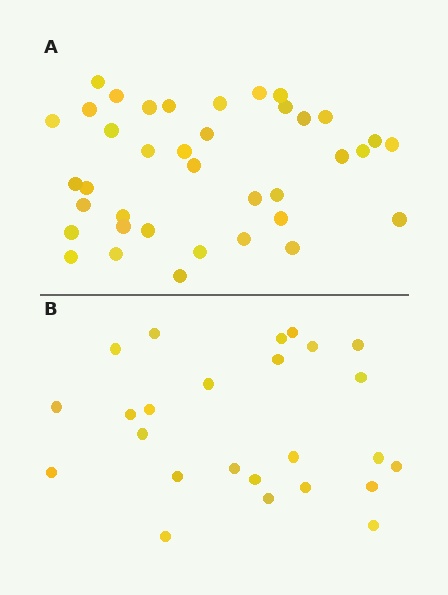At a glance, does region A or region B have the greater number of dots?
Region A (the top region) has more dots.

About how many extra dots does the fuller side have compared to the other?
Region A has approximately 15 more dots than region B.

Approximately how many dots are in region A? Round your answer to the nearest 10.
About 40 dots. (The exact count is 38, which rounds to 40.)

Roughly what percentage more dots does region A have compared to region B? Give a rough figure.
About 50% more.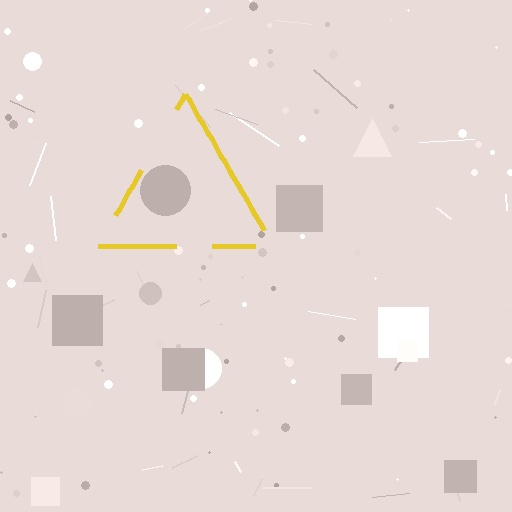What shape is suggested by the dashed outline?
The dashed outline suggests a triangle.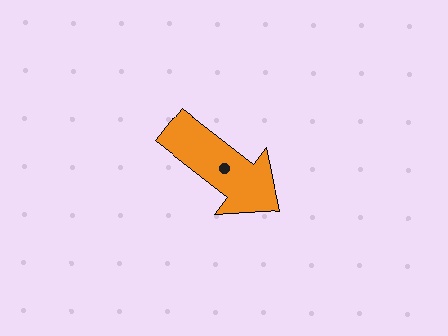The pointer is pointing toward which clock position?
Roughly 4 o'clock.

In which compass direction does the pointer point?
Southeast.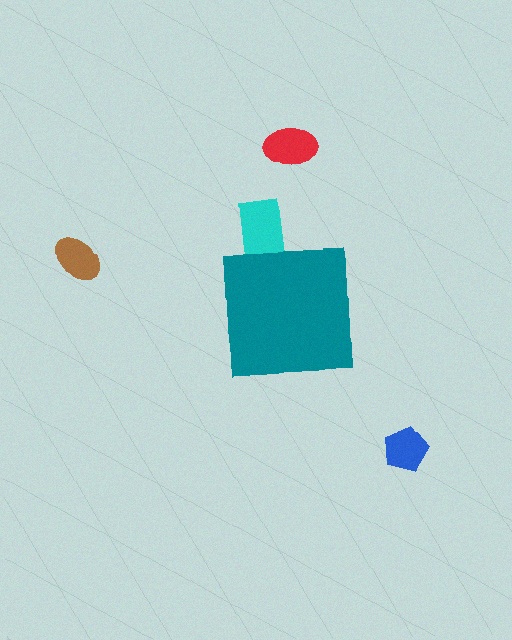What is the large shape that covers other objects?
A teal square.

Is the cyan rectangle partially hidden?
Yes, the cyan rectangle is partially hidden behind the teal square.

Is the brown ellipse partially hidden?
No, the brown ellipse is fully visible.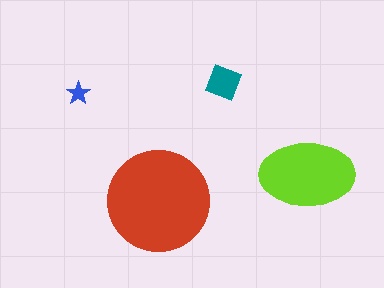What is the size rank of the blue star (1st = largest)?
4th.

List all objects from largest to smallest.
The red circle, the lime ellipse, the teal diamond, the blue star.